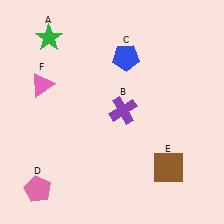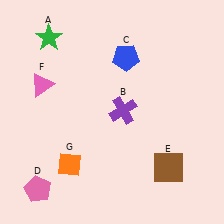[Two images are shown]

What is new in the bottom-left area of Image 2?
An orange diamond (G) was added in the bottom-left area of Image 2.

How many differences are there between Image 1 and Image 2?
There is 1 difference between the two images.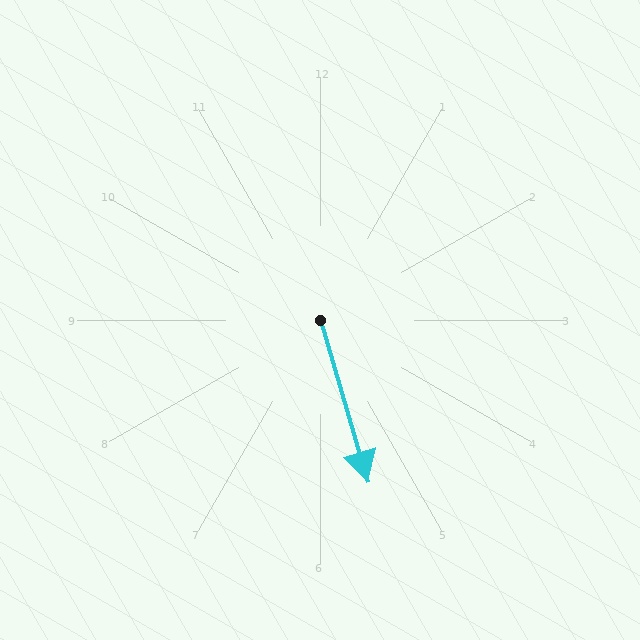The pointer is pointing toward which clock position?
Roughly 5 o'clock.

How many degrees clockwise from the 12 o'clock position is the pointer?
Approximately 164 degrees.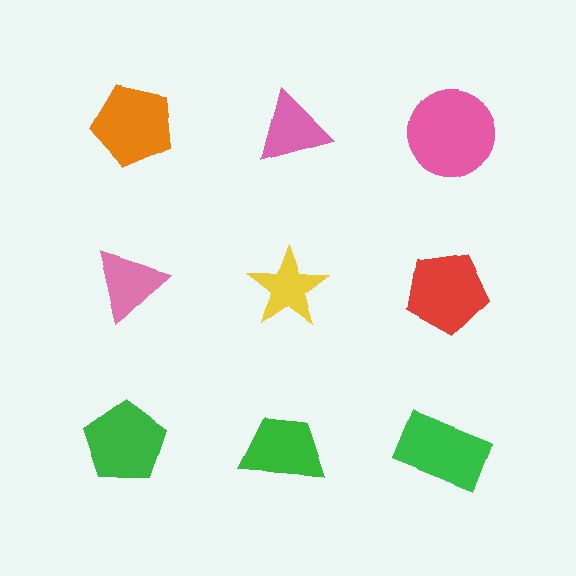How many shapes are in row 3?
3 shapes.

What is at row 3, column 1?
A green pentagon.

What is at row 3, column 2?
A green trapezoid.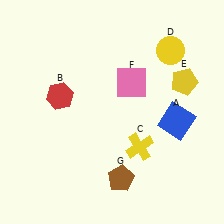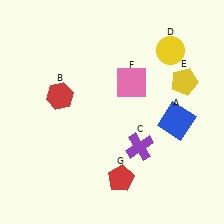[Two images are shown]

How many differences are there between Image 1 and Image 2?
There are 2 differences between the two images.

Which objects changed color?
C changed from yellow to purple. G changed from brown to red.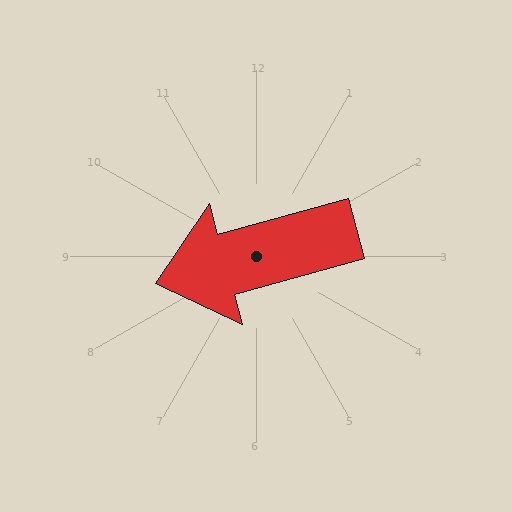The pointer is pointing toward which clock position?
Roughly 8 o'clock.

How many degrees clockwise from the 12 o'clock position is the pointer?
Approximately 255 degrees.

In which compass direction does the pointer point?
West.